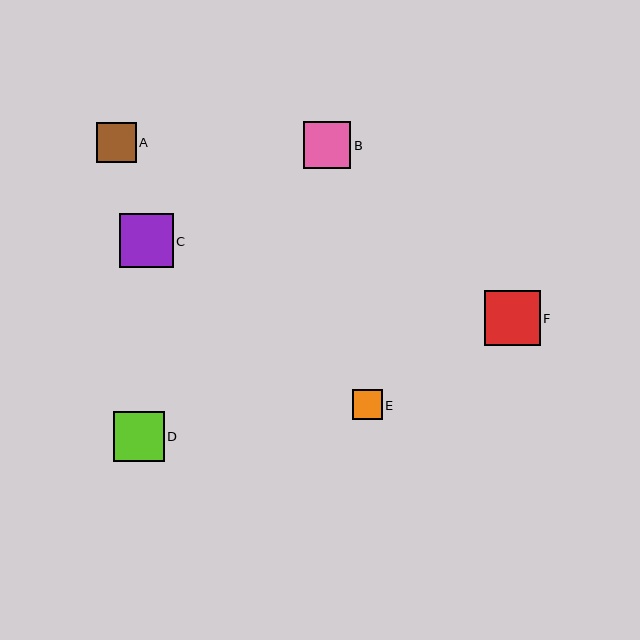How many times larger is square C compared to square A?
Square C is approximately 1.4 times the size of square A.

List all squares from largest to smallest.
From largest to smallest: F, C, D, B, A, E.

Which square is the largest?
Square F is the largest with a size of approximately 56 pixels.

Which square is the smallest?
Square E is the smallest with a size of approximately 30 pixels.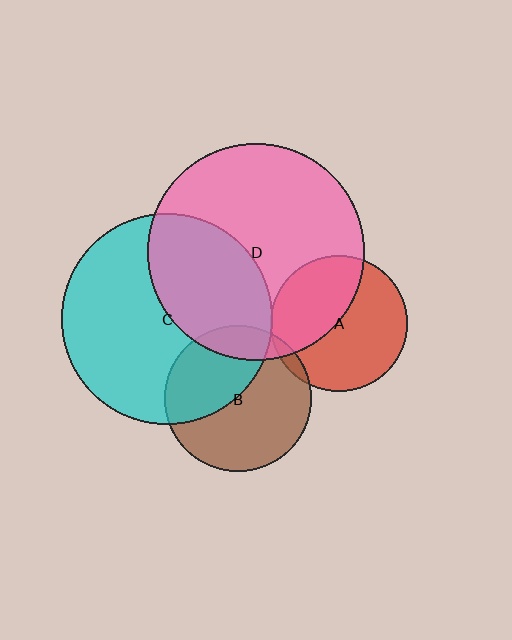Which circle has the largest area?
Circle D (pink).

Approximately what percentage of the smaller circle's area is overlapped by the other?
Approximately 40%.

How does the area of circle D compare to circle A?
Approximately 2.5 times.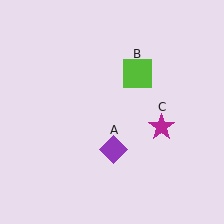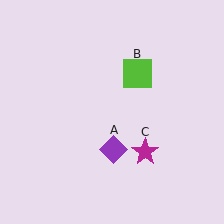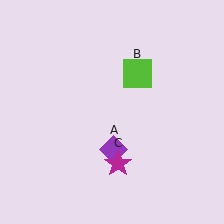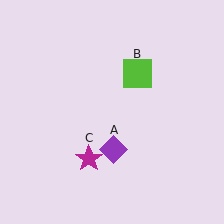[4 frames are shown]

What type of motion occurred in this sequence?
The magenta star (object C) rotated clockwise around the center of the scene.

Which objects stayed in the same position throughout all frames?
Purple diamond (object A) and lime square (object B) remained stationary.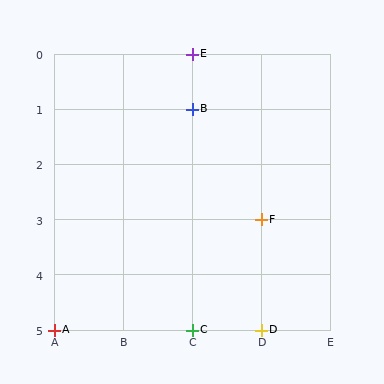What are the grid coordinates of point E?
Point E is at grid coordinates (C, 0).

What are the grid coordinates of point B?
Point B is at grid coordinates (C, 1).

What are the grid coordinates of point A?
Point A is at grid coordinates (A, 5).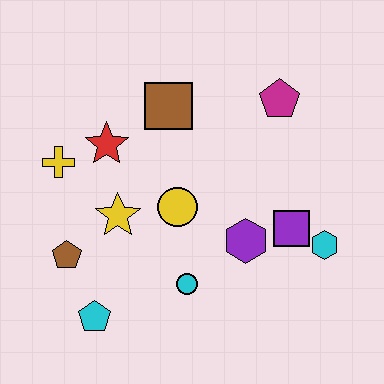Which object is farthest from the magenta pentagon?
The cyan pentagon is farthest from the magenta pentagon.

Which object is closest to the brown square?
The red star is closest to the brown square.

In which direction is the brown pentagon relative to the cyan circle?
The brown pentagon is to the left of the cyan circle.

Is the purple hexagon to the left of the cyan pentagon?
No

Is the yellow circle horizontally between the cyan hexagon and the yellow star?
Yes